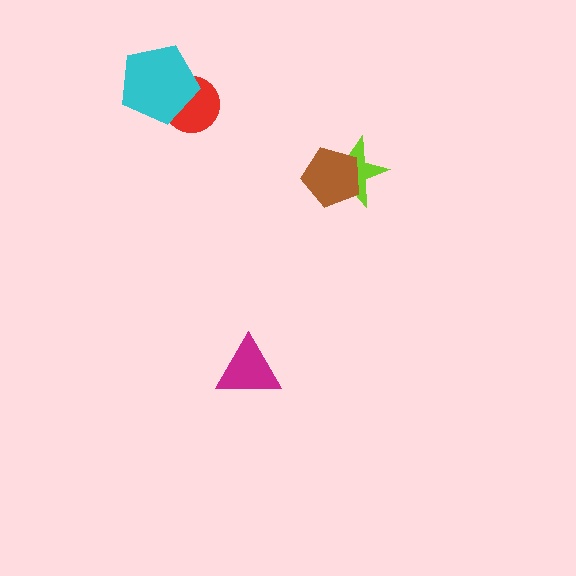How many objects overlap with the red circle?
1 object overlaps with the red circle.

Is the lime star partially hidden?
Yes, it is partially covered by another shape.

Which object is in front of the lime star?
The brown pentagon is in front of the lime star.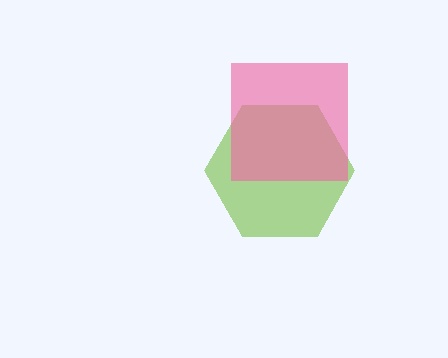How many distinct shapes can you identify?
There are 2 distinct shapes: a lime hexagon, a pink square.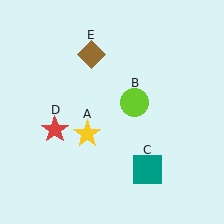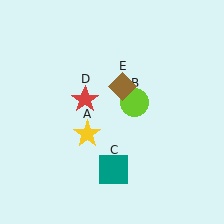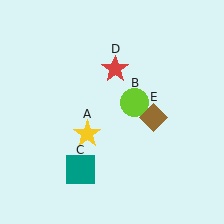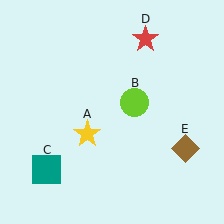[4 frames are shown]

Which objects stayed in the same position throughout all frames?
Yellow star (object A) and lime circle (object B) remained stationary.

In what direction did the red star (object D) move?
The red star (object D) moved up and to the right.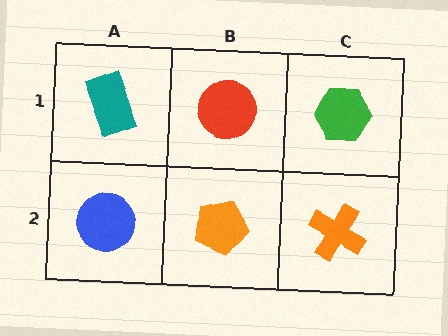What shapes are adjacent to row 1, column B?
An orange pentagon (row 2, column B), a teal rectangle (row 1, column A), a green hexagon (row 1, column C).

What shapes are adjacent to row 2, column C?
A green hexagon (row 1, column C), an orange pentagon (row 2, column B).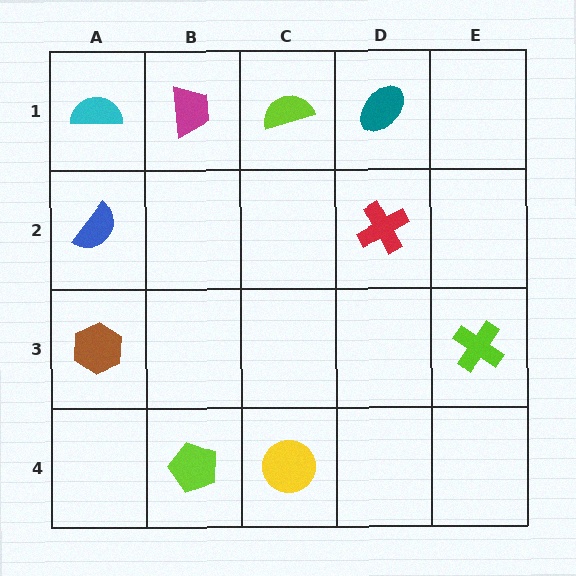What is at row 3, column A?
A brown hexagon.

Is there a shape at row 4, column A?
No, that cell is empty.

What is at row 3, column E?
A lime cross.